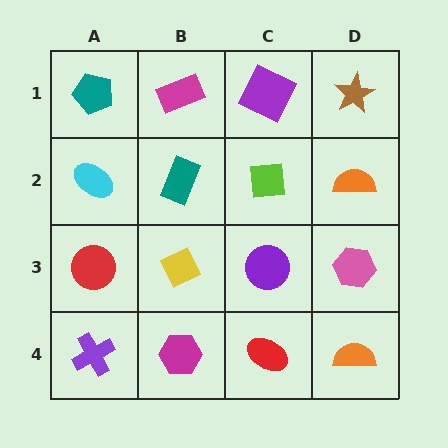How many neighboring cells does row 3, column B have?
4.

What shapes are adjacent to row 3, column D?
An orange semicircle (row 2, column D), an orange semicircle (row 4, column D), a purple circle (row 3, column C).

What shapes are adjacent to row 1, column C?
A lime square (row 2, column C), a magenta rectangle (row 1, column B), a brown star (row 1, column D).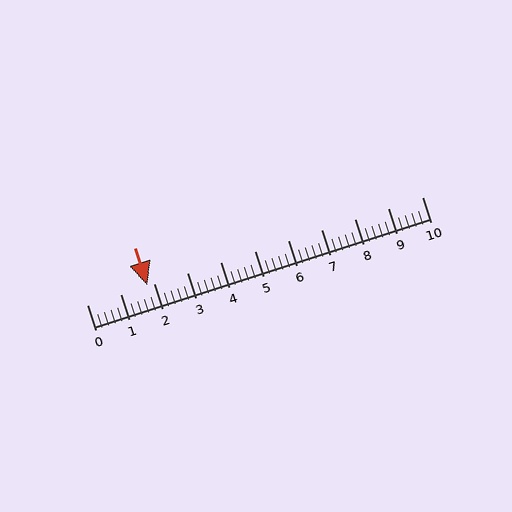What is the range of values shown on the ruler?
The ruler shows values from 0 to 10.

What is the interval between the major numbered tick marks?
The major tick marks are spaced 1 units apart.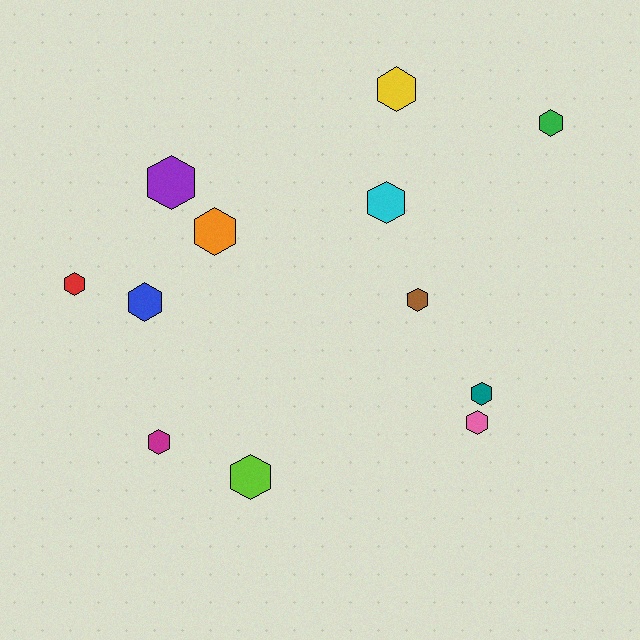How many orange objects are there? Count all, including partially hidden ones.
There is 1 orange object.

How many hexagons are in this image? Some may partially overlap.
There are 12 hexagons.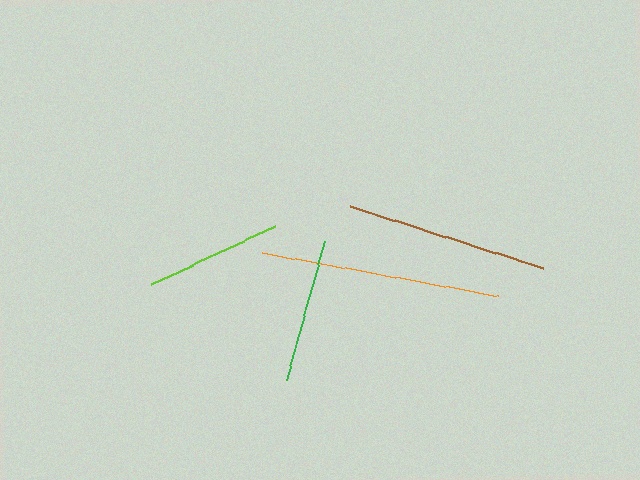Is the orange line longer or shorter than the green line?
The orange line is longer than the green line.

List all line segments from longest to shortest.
From longest to shortest: orange, brown, green, lime.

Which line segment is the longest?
The orange line is the longest at approximately 240 pixels.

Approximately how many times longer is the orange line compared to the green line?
The orange line is approximately 1.7 times the length of the green line.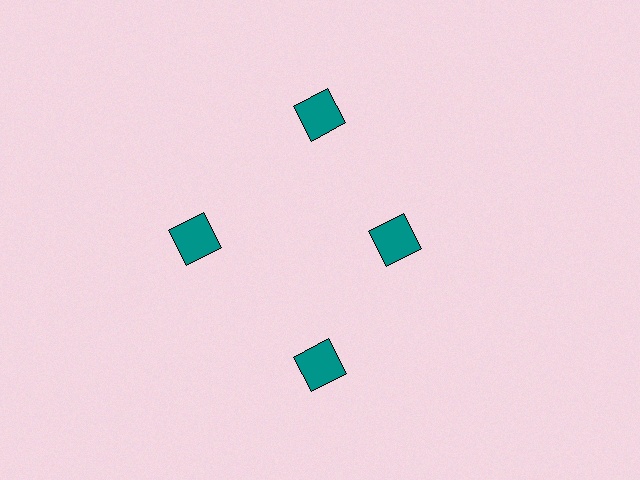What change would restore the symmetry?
The symmetry would be restored by moving it outward, back onto the ring so that all 4 squares sit at equal angles and equal distance from the center.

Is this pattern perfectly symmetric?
No. The 4 teal squares are arranged in a ring, but one element near the 3 o'clock position is pulled inward toward the center, breaking the 4-fold rotational symmetry.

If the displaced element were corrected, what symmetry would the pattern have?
It would have 4-fold rotational symmetry — the pattern would map onto itself every 90 degrees.